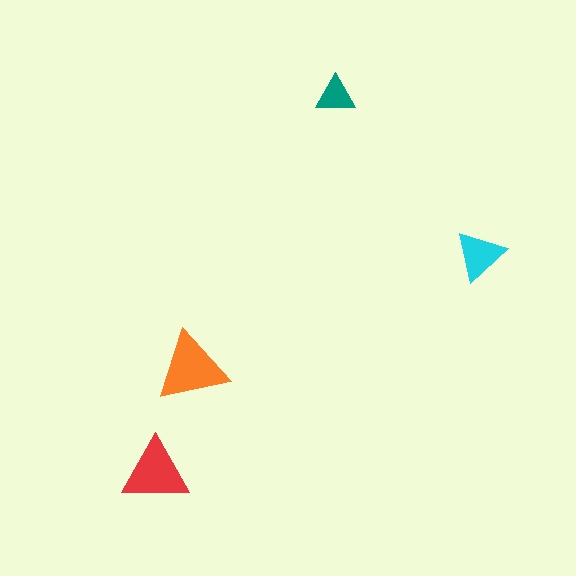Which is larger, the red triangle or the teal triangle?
The red one.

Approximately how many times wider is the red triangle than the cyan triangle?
About 1.5 times wider.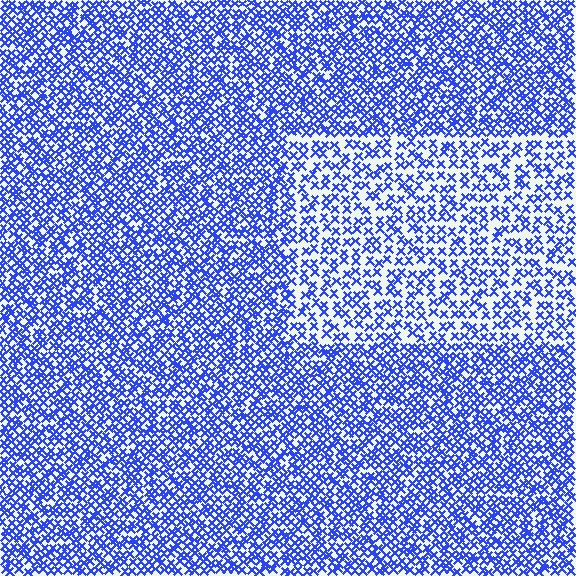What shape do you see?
I see a rectangle.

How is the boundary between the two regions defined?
The boundary is defined by a change in element density (approximately 1.8x ratio). All elements are the same color, size, and shape.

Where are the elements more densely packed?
The elements are more densely packed outside the rectangle boundary.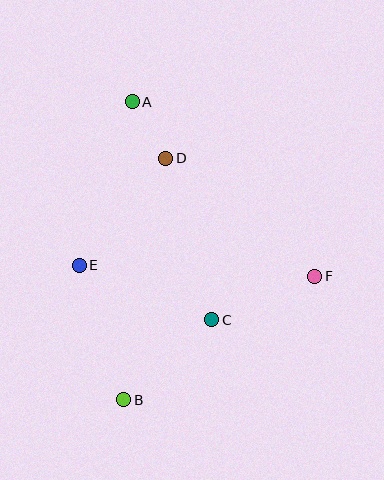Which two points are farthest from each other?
Points A and B are farthest from each other.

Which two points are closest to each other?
Points A and D are closest to each other.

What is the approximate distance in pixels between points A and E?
The distance between A and E is approximately 172 pixels.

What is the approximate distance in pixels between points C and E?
The distance between C and E is approximately 143 pixels.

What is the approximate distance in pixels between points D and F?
The distance between D and F is approximately 190 pixels.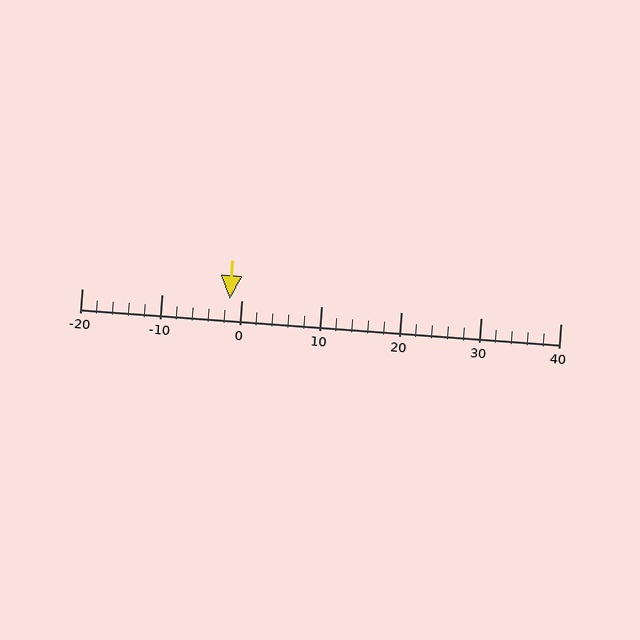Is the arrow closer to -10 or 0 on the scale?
The arrow is closer to 0.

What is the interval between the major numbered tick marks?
The major tick marks are spaced 10 units apart.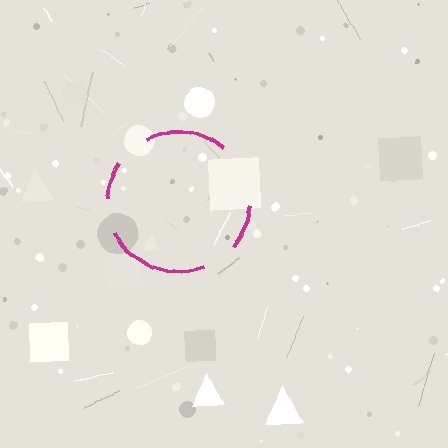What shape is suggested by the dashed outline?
The dashed outline suggests a circle.